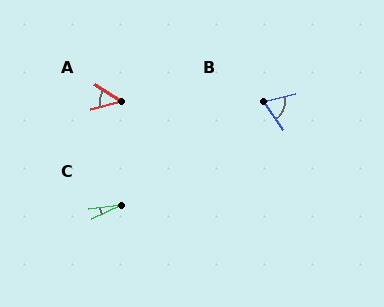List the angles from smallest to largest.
C (19°), A (48°), B (69°).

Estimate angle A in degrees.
Approximately 48 degrees.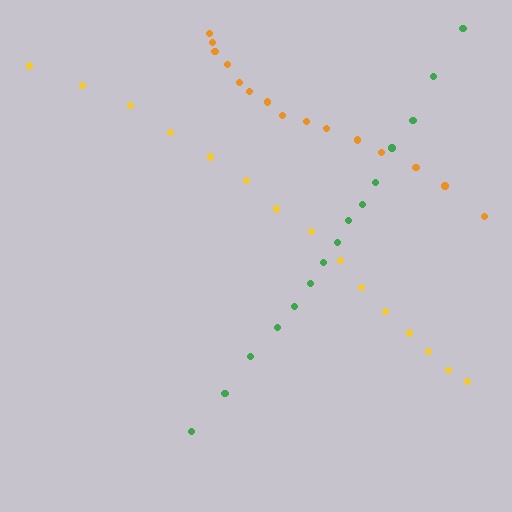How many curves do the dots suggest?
There are 3 distinct paths.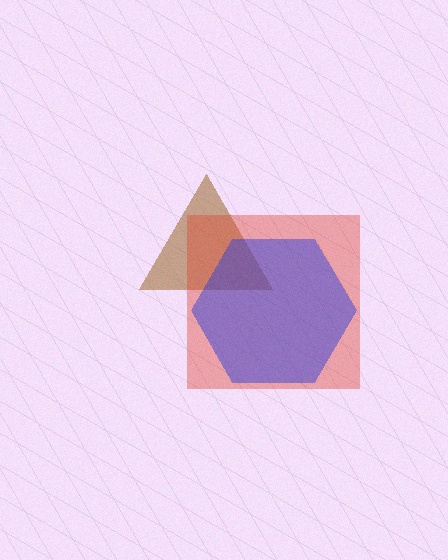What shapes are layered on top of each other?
The layered shapes are: a brown triangle, a red square, a blue hexagon.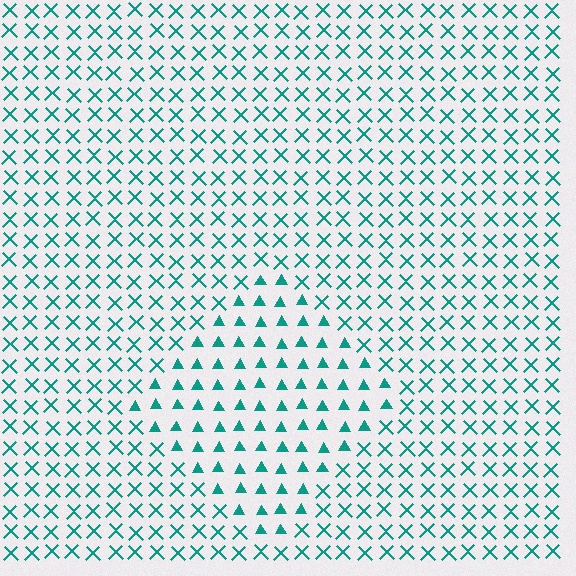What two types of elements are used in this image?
The image uses triangles inside the diamond region and X marks outside it.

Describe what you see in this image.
The image is filled with small teal elements arranged in a uniform grid. A diamond-shaped region contains triangles, while the surrounding area contains X marks. The boundary is defined purely by the change in element shape.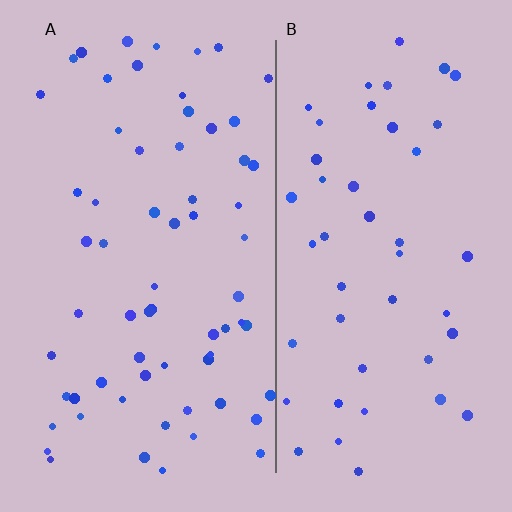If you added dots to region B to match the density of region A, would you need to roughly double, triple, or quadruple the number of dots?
Approximately double.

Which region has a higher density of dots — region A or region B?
A (the left).